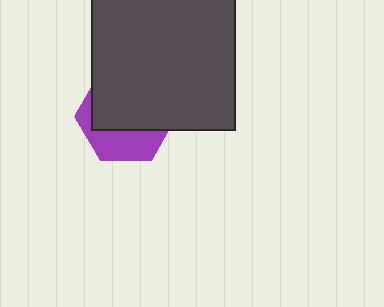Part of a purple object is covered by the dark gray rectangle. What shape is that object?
It is a hexagon.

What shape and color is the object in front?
The object in front is a dark gray rectangle.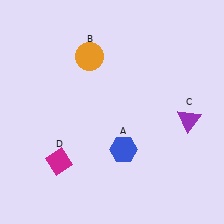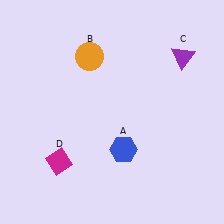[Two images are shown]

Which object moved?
The purple triangle (C) moved up.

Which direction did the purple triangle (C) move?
The purple triangle (C) moved up.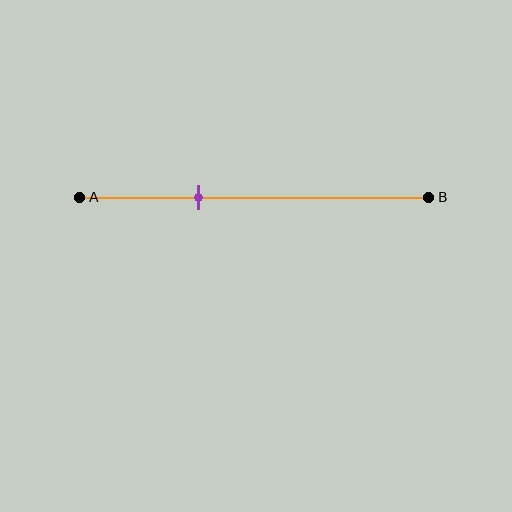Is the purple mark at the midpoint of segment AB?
No, the mark is at about 35% from A, not at the 50% midpoint.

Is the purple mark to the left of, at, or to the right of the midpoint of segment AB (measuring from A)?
The purple mark is to the left of the midpoint of segment AB.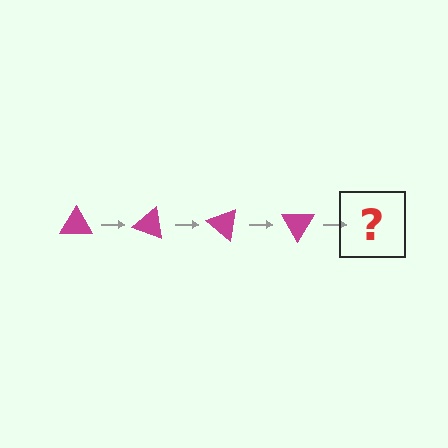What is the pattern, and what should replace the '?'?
The pattern is that the triangle rotates 20 degrees each step. The '?' should be a magenta triangle rotated 80 degrees.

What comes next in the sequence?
The next element should be a magenta triangle rotated 80 degrees.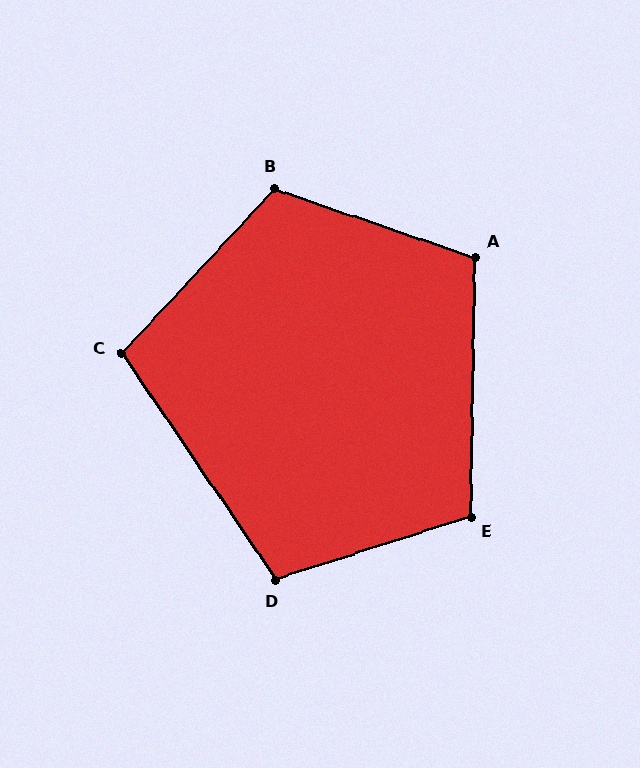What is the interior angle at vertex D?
Approximately 106 degrees (obtuse).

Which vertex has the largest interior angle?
B, at approximately 114 degrees.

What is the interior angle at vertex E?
Approximately 109 degrees (obtuse).